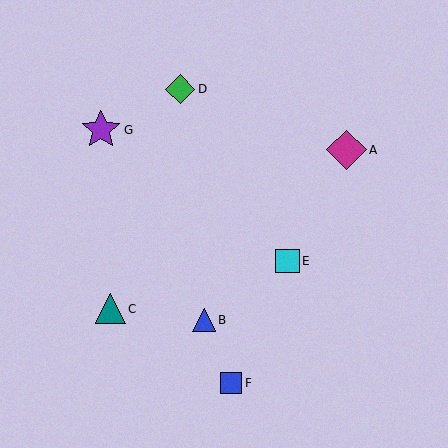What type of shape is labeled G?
Shape G is a purple star.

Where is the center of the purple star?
The center of the purple star is at (101, 130).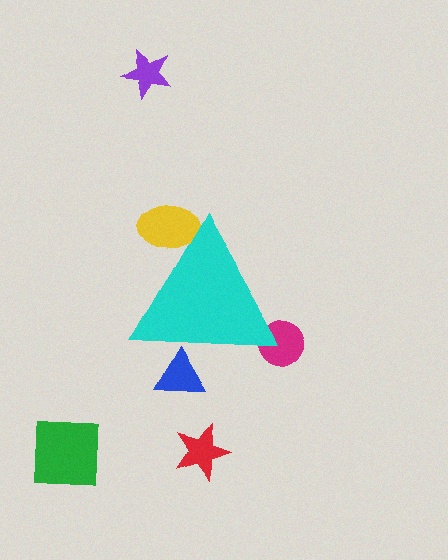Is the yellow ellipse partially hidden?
Yes, the yellow ellipse is partially hidden behind the cyan triangle.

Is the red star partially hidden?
No, the red star is fully visible.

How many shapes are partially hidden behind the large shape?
3 shapes are partially hidden.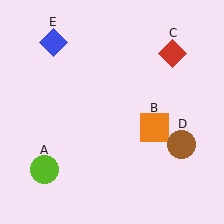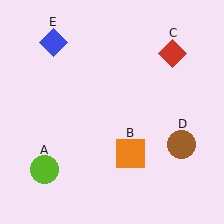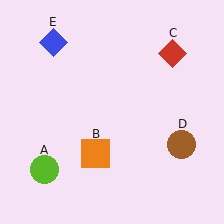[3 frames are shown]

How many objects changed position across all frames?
1 object changed position: orange square (object B).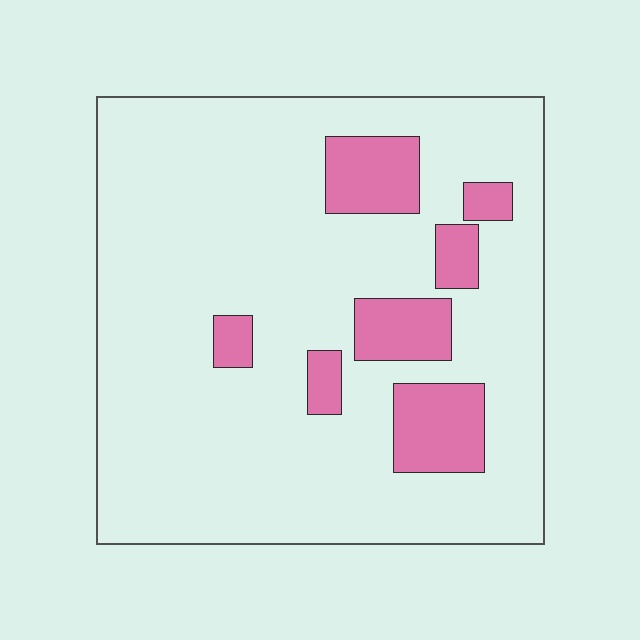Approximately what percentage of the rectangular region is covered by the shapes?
Approximately 15%.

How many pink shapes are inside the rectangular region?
7.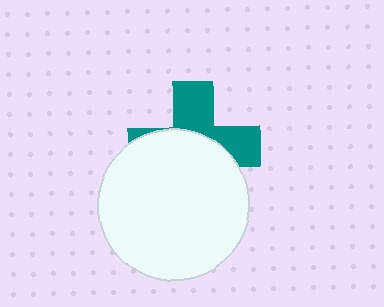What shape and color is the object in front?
The object in front is a white circle.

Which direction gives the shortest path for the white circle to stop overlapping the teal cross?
Moving down gives the shortest separation.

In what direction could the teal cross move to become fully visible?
The teal cross could move up. That would shift it out from behind the white circle entirely.